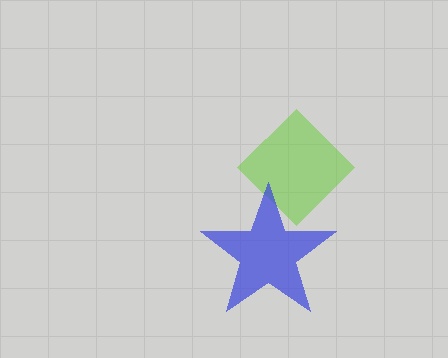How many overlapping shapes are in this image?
There are 2 overlapping shapes in the image.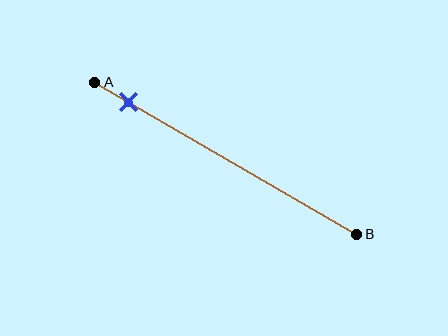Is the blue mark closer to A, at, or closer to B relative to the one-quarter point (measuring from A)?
The blue mark is closer to point A than the one-quarter point of segment AB.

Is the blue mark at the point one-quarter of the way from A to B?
No, the mark is at about 15% from A, not at the 25% one-quarter point.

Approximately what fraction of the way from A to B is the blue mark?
The blue mark is approximately 15% of the way from A to B.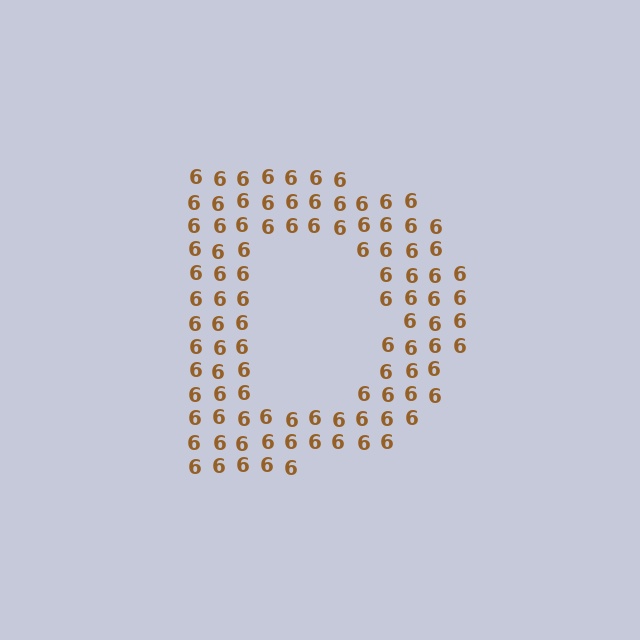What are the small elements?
The small elements are digit 6's.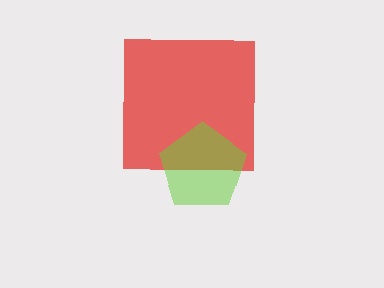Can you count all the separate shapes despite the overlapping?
Yes, there are 2 separate shapes.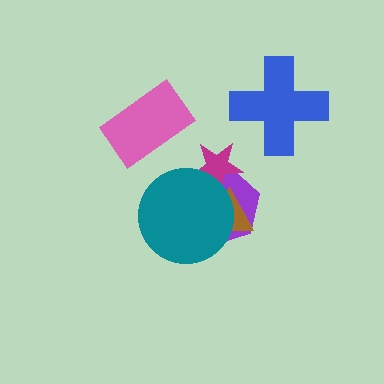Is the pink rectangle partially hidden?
No, no other shape covers it.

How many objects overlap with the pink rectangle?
0 objects overlap with the pink rectangle.